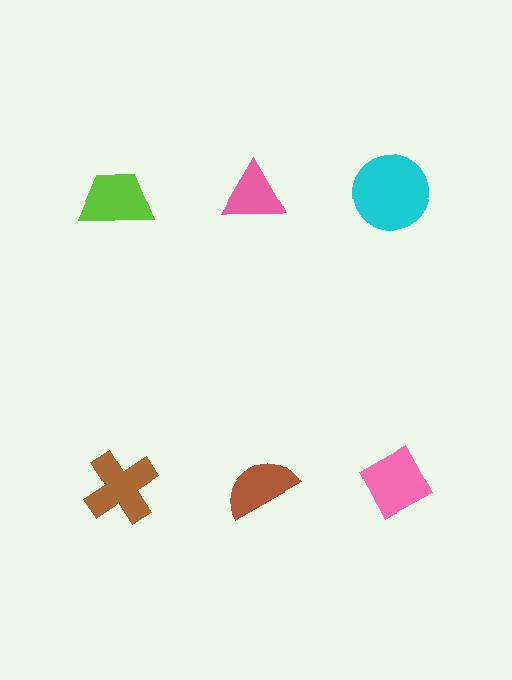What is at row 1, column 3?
A cyan circle.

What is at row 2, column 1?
A brown cross.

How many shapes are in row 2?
3 shapes.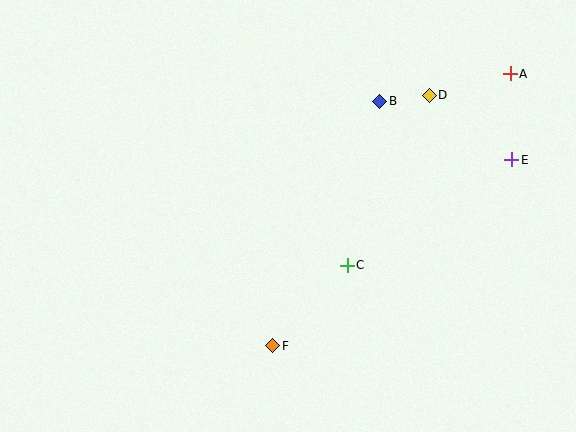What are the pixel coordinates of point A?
Point A is at (510, 74).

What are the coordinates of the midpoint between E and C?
The midpoint between E and C is at (429, 213).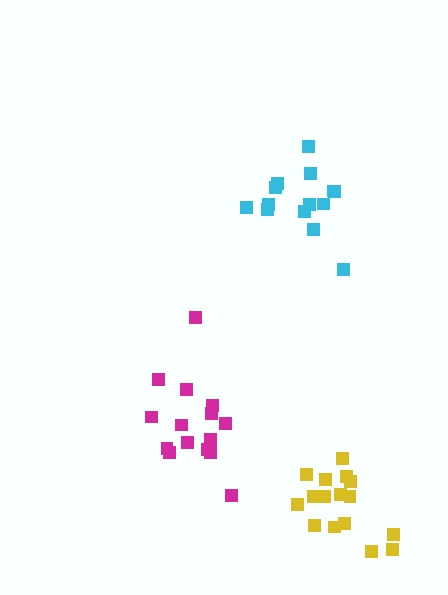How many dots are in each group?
Group 1: 15 dots, Group 2: 14 dots, Group 3: 16 dots (45 total).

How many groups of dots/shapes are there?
There are 3 groups.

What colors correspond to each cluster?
The clusters are colored: magenta, cyan, yellow.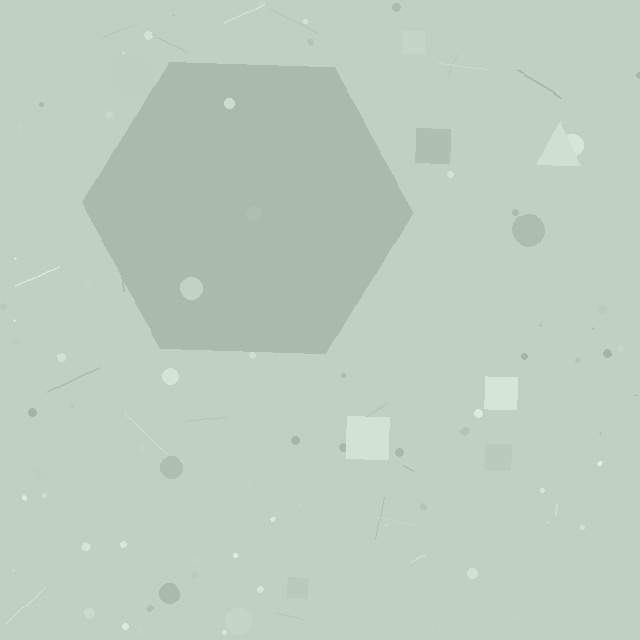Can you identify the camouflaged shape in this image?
The camouflaged shape is a hexagon.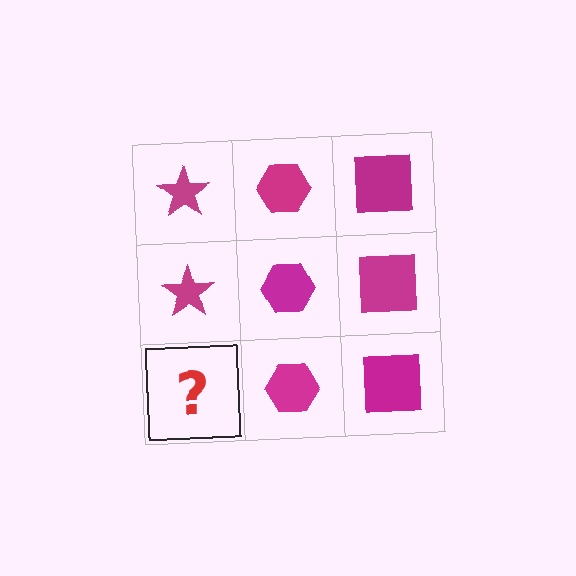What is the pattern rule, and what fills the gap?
The rule is that each column has a consistent shape. The gap should be filled with a magenta star.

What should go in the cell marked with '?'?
The missing cell should contain a magenta star.